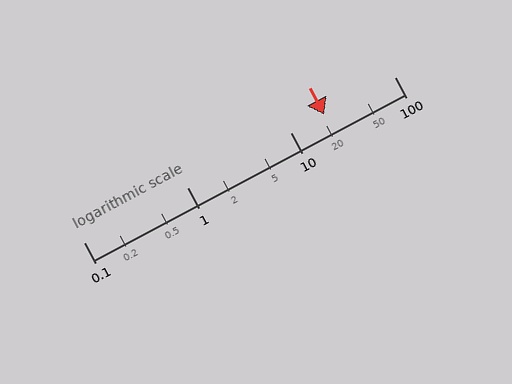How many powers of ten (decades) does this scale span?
The scale spans 3 decades, from 0.1 to 100.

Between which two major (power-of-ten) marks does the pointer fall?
The pointer is between 10 and 100.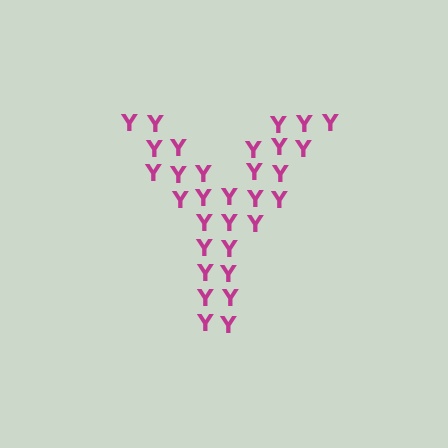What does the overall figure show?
The overall figure shows the letter Y.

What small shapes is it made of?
It is made of small letter Y's.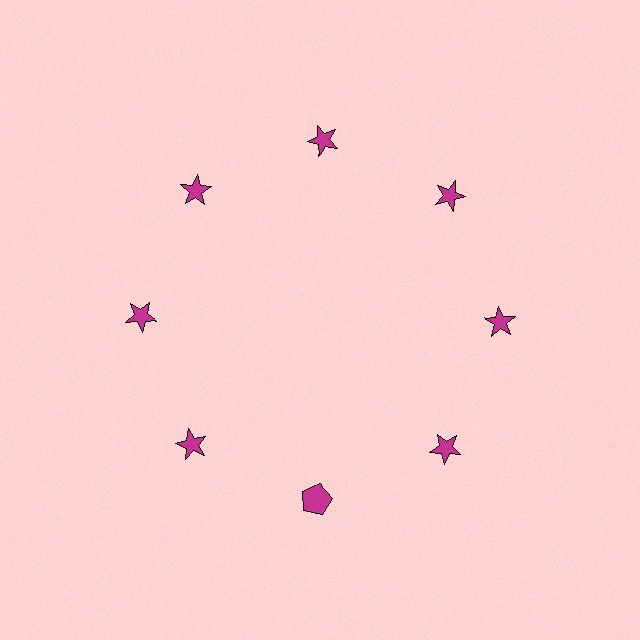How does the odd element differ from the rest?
It has a different shape: pentagon instead of star.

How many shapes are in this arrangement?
There are 8 shapes arranged in a ring pattern.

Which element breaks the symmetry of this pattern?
The magenta pentagon at roughly the 6 o'clock position breaks the symmetry. All other shapes are magenta stars.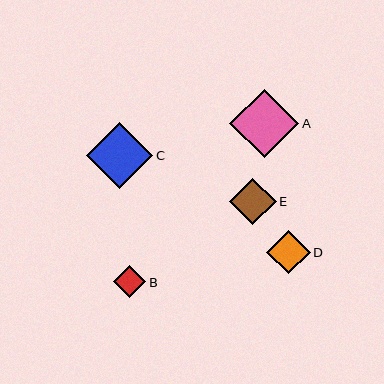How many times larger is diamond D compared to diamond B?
Diamond D is approximately 1.4 times the size of diamond B.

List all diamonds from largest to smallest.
From largest to smallest: A, C, E, D, B.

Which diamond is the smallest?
Diamond B is the smallest with a size of approximately 32 pixels.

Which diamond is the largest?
Diamond A is the largest with a size of approximately 69 pixels.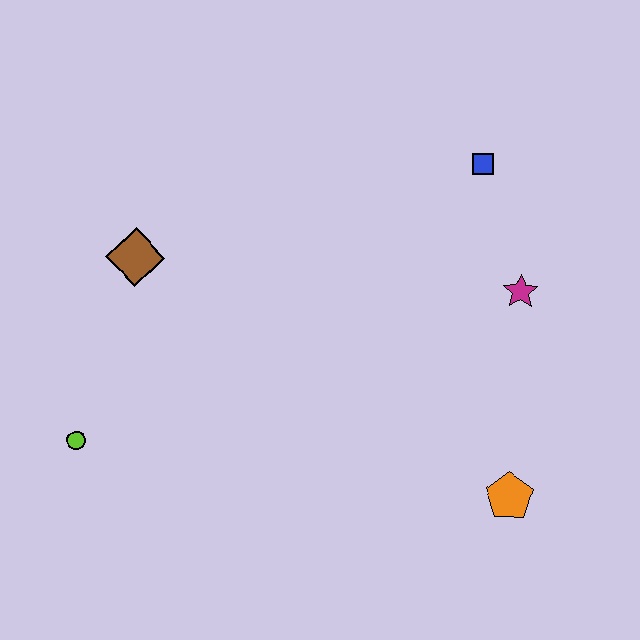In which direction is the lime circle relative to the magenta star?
The lime circle is to the left of the magenta star.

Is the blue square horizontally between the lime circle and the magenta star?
Yes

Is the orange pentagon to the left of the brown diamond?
No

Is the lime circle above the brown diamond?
No